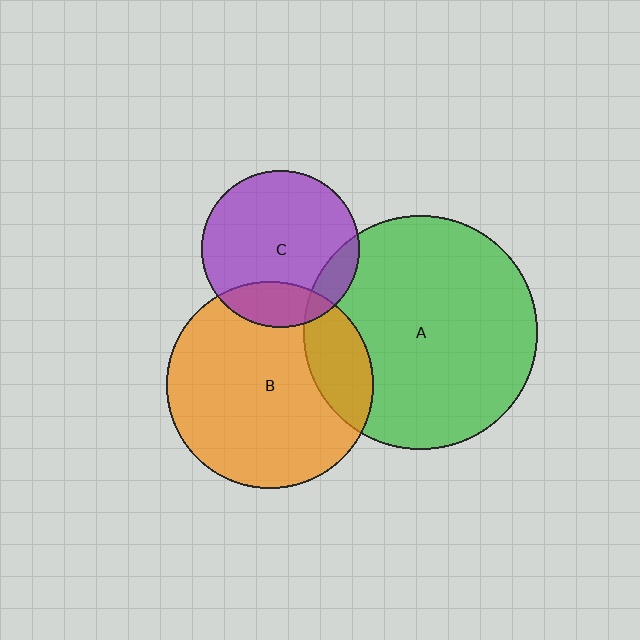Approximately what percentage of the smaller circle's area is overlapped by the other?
Approximately 20%.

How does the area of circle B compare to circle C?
Approximately 1.7 times.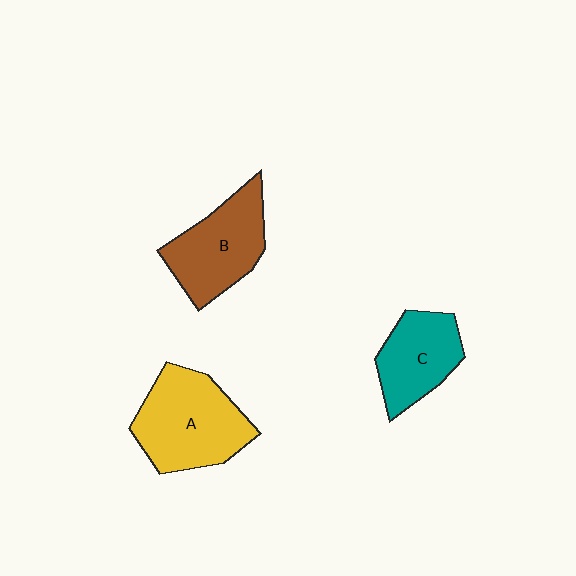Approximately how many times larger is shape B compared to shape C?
Approximately 1.2 times.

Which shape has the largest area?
Shape A (yellow).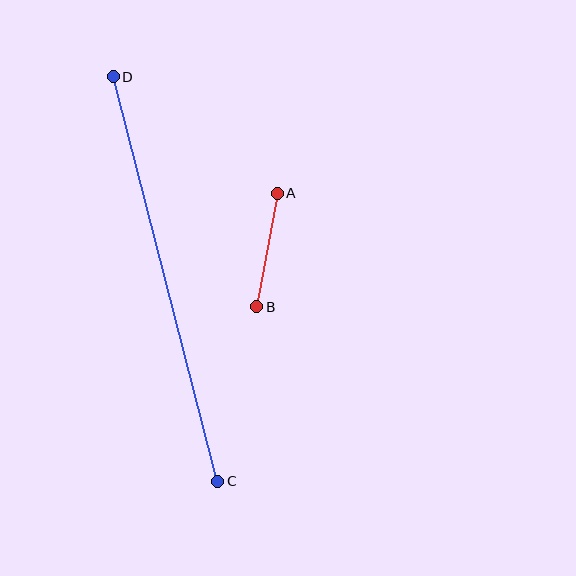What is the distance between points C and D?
The distance is approximately 417 pixels.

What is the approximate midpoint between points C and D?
The midpoint is at approximately (165, 279) pixels.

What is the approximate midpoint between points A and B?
The midpoint is at approximately (267, 250) pixels.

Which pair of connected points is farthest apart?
Points C and D are farthest apart.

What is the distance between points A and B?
The distance is approximately 116 pixels.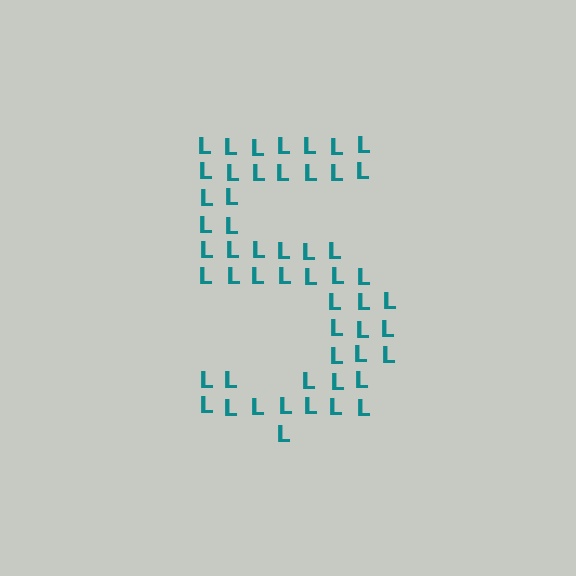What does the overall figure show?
The overall figure shows the digit 5.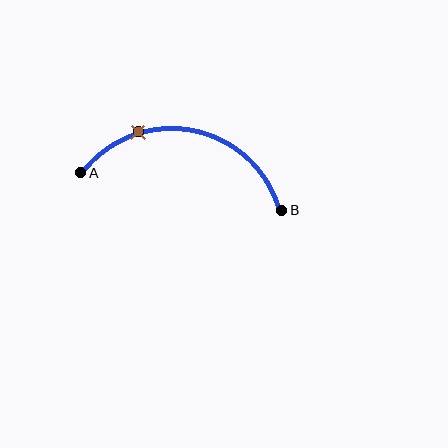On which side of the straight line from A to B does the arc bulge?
The arc bulges above the straight line connecting A and B.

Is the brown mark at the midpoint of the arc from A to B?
No. The brown mark lies on the arc but is closer to endpoint A. The arc midpoint would be at the point on the curve equidistant along the arc from both A and B.